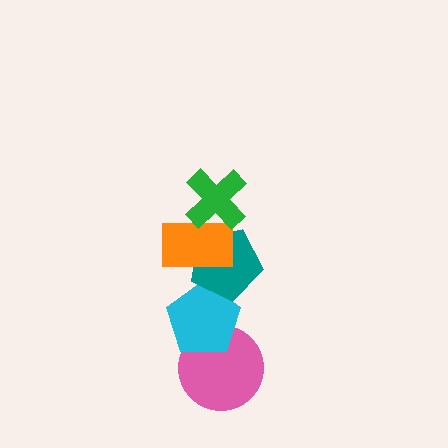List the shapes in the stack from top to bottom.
From top to bottom: the green cross, the orange rectangle, the teal pentagon, the cyan pentagon, the pink circle.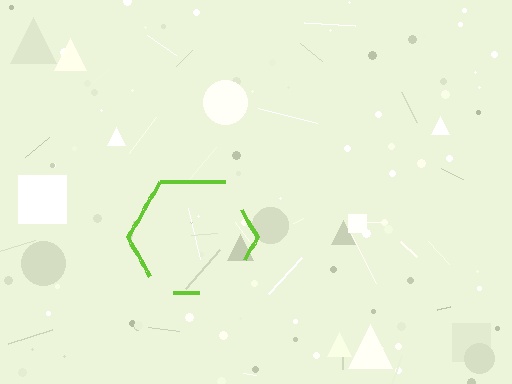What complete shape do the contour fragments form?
The contour fragments form a hexagon.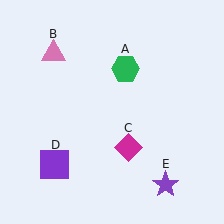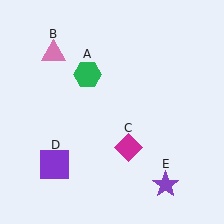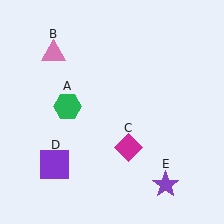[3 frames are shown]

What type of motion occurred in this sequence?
The green hexagon (object A) rotated counterclockwise around the center of the scene.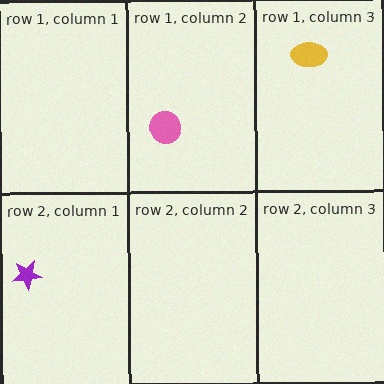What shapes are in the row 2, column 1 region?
The purple star.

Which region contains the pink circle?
The row 1, column 2 region.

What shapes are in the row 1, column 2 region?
The pink circle.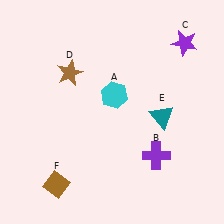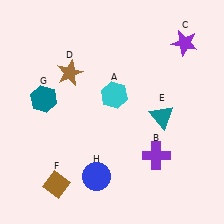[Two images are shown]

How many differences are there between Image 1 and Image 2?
There are 2 differences between the two images.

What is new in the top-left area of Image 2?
A teal hexagon (G) was added in the top-left area of Image 2.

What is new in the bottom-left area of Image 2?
A blue circle (H) was added in the bottom-left area of Image 2.